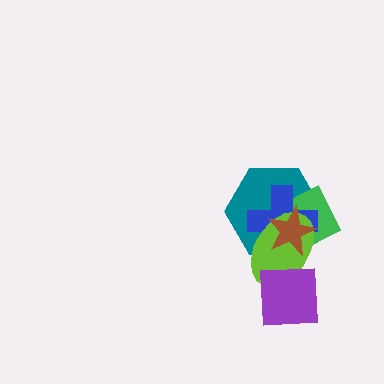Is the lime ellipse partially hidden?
Yes, it is partially covered by another shape.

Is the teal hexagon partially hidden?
Yes, it is partially covered by another shape.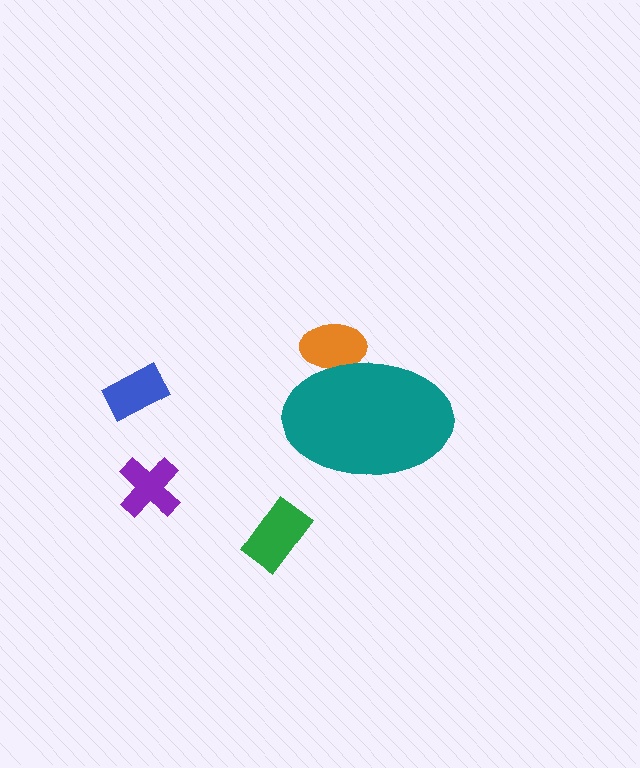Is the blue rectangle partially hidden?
No, the blue rectangle is fully visible.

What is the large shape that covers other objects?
A teal ellipse.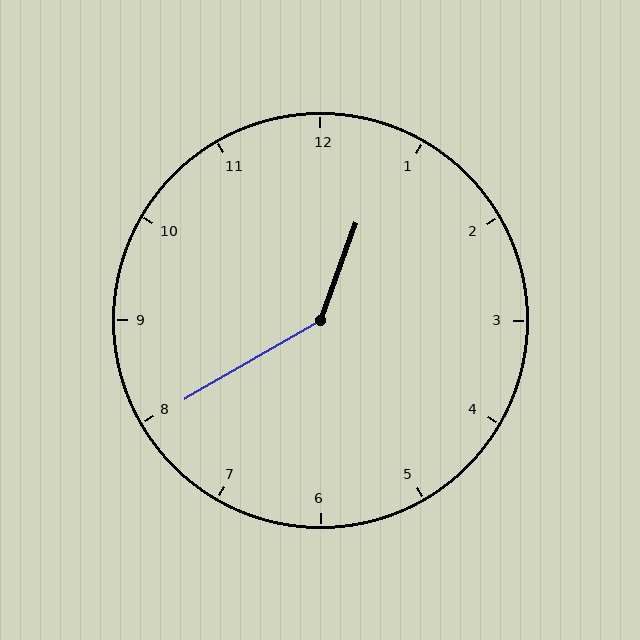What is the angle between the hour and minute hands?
Approximately 140 degrees.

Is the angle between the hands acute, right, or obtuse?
It is obtuse.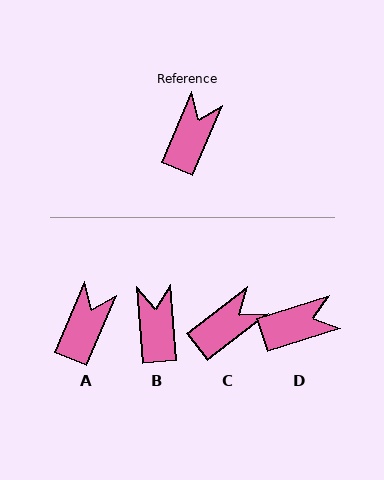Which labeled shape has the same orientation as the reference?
A.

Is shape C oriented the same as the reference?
No, it is off by about 29 degrees.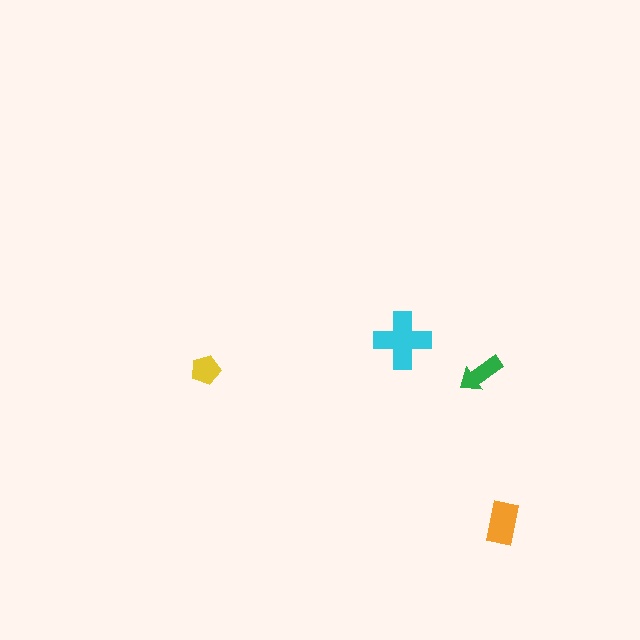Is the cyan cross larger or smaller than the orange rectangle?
Larger.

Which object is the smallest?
The yellow pentagon.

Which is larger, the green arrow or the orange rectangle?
The orange rectangle.